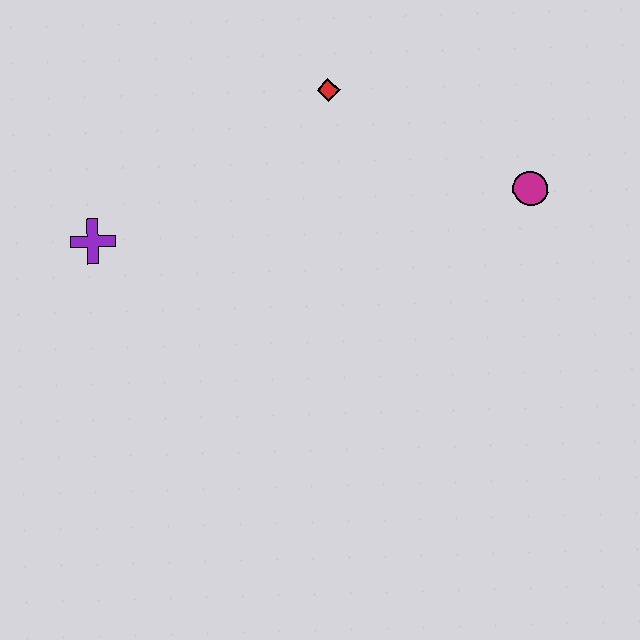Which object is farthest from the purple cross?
The magenta circle is farthest from the purple cross.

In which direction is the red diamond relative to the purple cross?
The red diamond is to the right of the purple cross.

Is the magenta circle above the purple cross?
Yes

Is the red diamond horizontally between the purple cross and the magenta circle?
Yes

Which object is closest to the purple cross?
The red diamond is closest to the purple cross.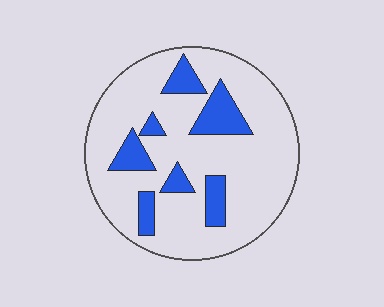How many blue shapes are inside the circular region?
7.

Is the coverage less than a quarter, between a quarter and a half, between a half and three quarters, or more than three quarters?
Less than a quarter.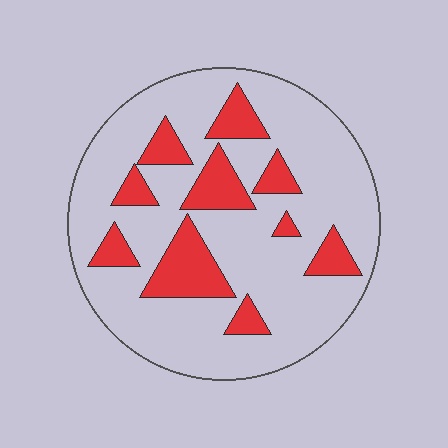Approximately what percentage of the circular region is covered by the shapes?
Approximately 20%.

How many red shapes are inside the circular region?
10.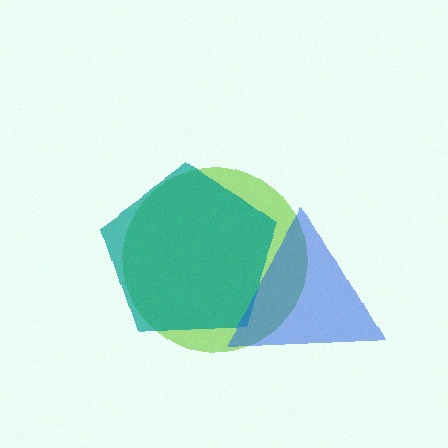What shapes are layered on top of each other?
The layered shapes are: a lime circle, a teal pentagon, a blue triangle.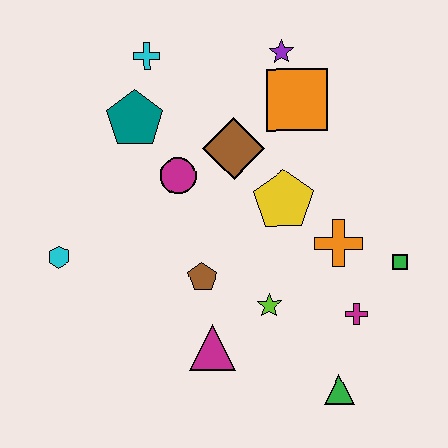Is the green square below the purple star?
Yes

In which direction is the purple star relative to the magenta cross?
The purple star is above the magenta cross.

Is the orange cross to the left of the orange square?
No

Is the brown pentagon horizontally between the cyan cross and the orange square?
Yes